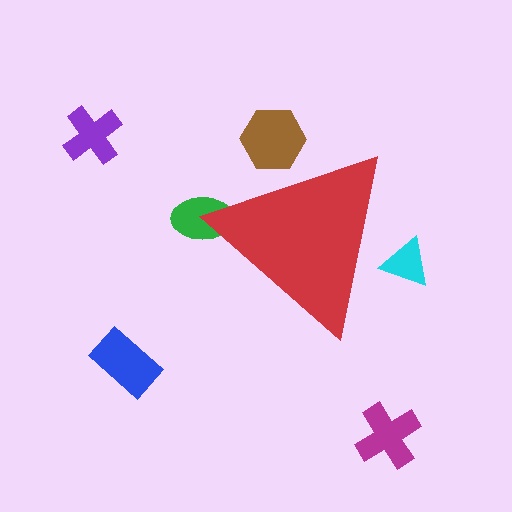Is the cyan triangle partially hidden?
Yes, the cyan triangle is partially hidden behind the red triangle.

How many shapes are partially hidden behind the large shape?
3 shapes are partially hidden.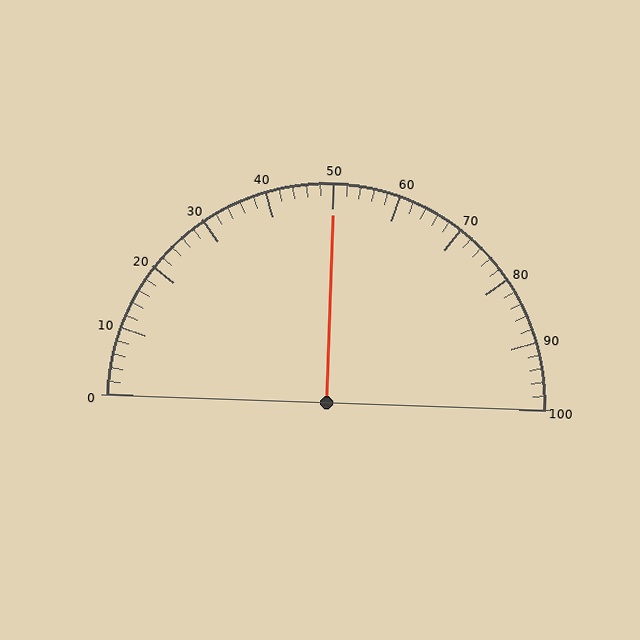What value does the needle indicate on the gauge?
The needle indicates approximately 50.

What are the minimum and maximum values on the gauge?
The gauge ranges from 0 to 100.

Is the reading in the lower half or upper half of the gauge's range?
The reading is in the upper half of the range (0 to 100).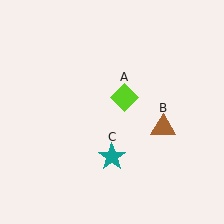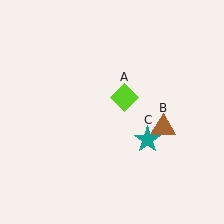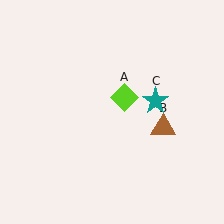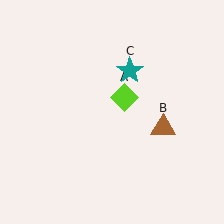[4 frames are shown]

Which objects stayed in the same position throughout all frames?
Lime diamond (object A) and brown triangle (object B) remained stationary.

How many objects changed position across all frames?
1 object changed position: teal star (object C).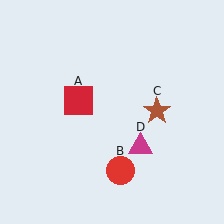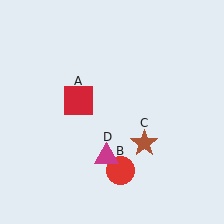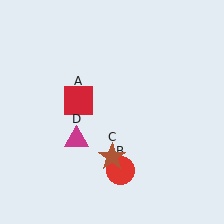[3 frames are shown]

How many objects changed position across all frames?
2 objects changed position: brown star (object C), magenta triangle (object D).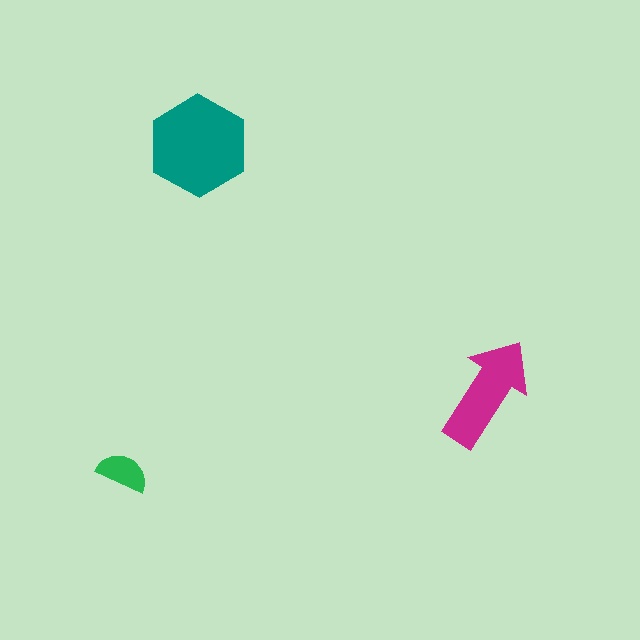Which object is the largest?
The teal hexagon.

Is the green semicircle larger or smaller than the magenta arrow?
Smaller.